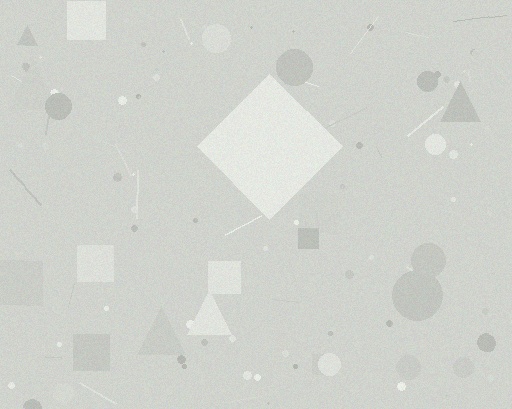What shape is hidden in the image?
A diamond is hidden in the image.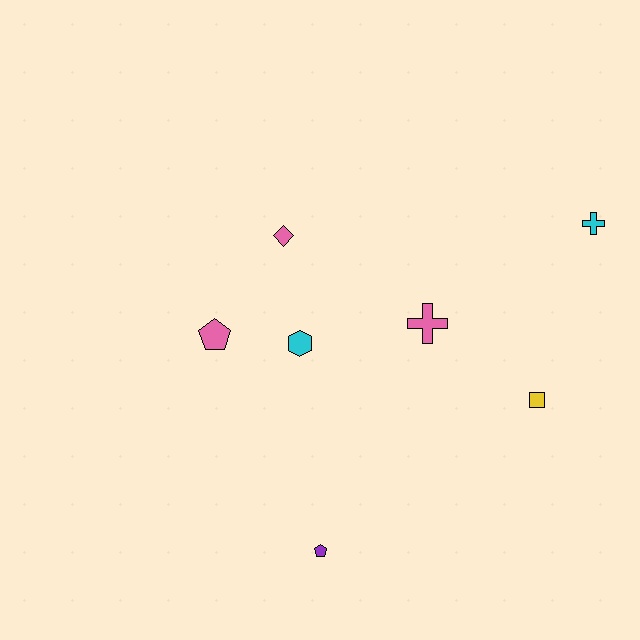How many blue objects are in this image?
There are no blue objects.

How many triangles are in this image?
There are no triangles.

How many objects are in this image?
There are 7 objects.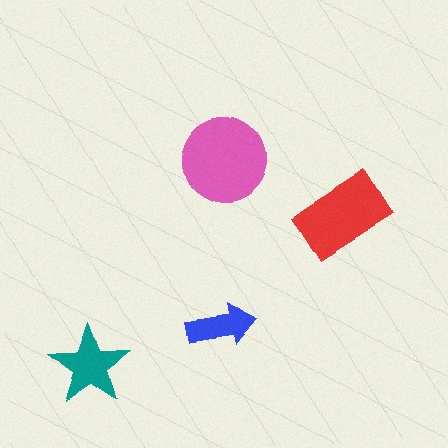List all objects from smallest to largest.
The blue arrow, the teal star, the red rectangle, the pink circle.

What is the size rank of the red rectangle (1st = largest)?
2nd.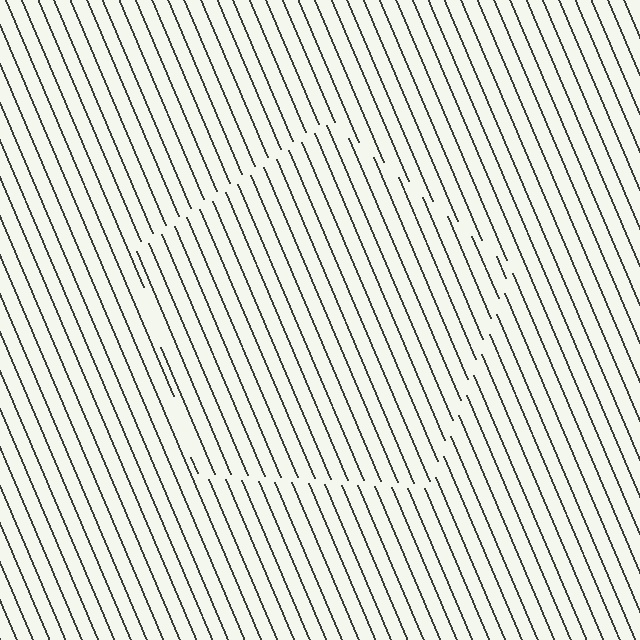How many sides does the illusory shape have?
5 sides — the line-ends trace a pentagon.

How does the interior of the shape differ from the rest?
The interior of the shape contains the same grating, shifted by half a period — the contour is defined by the phase discontinuity where line-ends from the inner and outer gratings abut.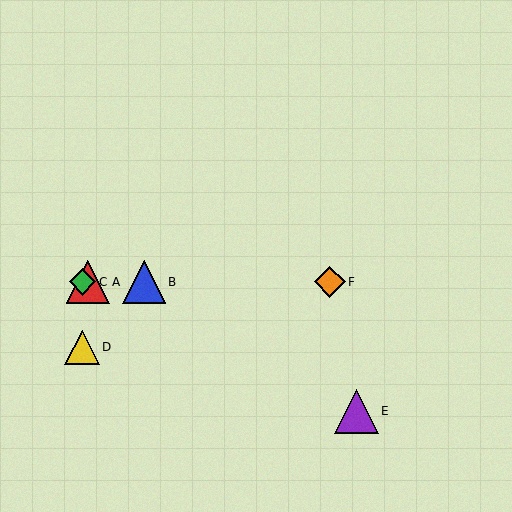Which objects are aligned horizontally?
Objects A, B, C, F are aligned horizontally.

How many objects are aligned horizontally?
4 objects (A, B, C, F) are aligned horizontally.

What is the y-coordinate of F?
Object F is at y≈282.